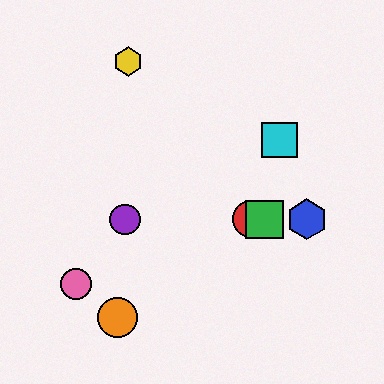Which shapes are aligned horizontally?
The red circle, the blue hexagon, the green square, the purple circle are aligned horizontally.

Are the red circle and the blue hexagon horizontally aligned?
Yes, both are at y≈219.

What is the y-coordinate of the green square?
The green square is at y≈219.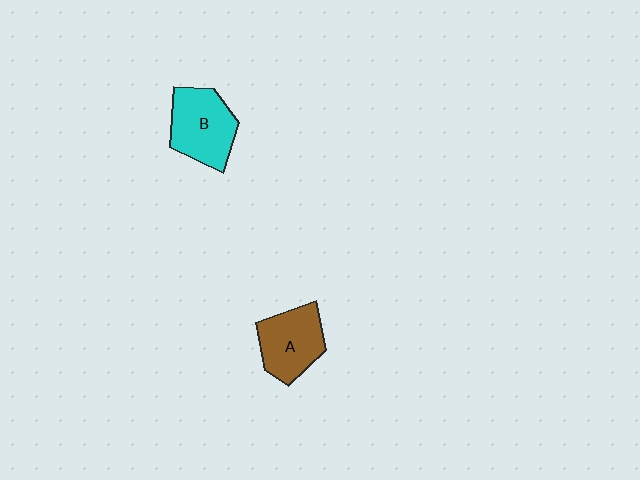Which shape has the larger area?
Shape B (cyan).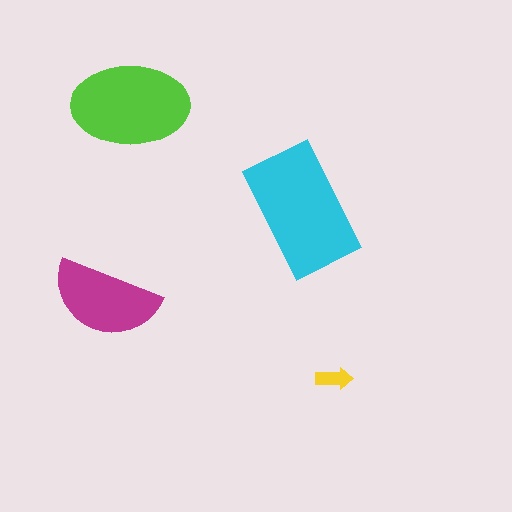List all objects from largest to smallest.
The cyan rectangle, the lime ellipse, the magenta semicircle, the yellow arrow.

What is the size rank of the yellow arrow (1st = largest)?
4th.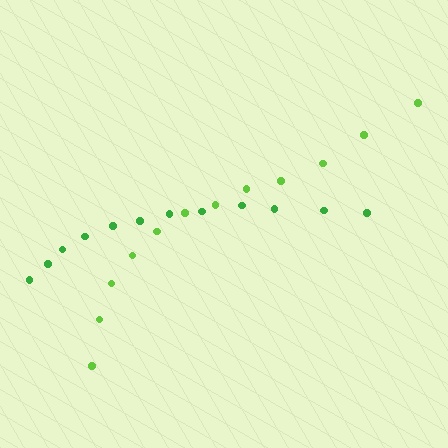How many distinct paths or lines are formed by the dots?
There are 2 distinct paths.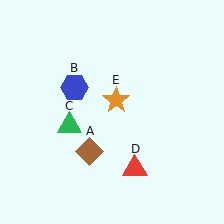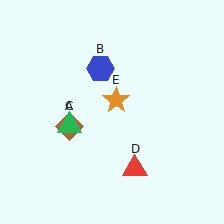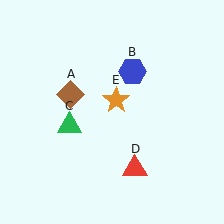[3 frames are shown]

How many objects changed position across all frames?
2 objects changed position: brown diamond (object A), blue hexagon (object B).